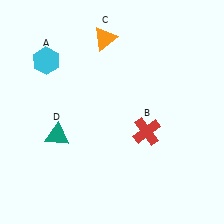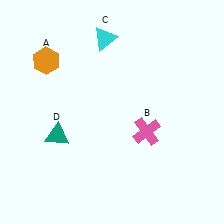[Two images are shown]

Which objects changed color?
A changed from cyan to orange. B changed from red to pink. C changed from orange to cyan.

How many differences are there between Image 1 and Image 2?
There are 3 differences between the two images.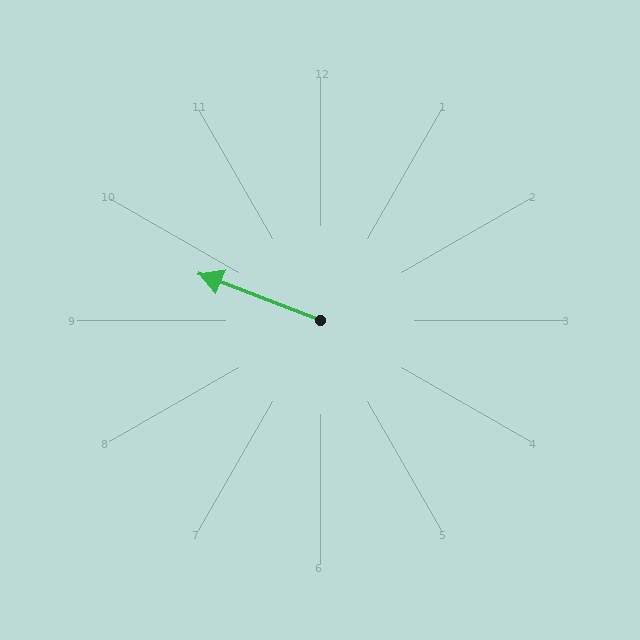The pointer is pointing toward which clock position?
Roughly 10 o'clock.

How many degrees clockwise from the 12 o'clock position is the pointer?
Approximately 291 degrees.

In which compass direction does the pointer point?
West.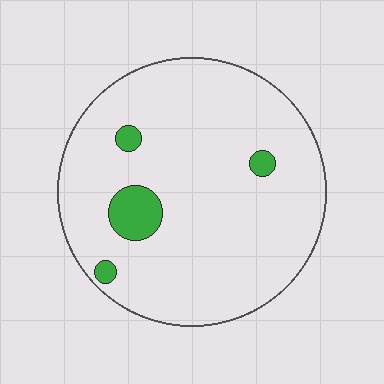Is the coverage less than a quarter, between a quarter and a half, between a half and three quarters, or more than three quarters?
Less than a quarter.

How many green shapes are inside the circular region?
4.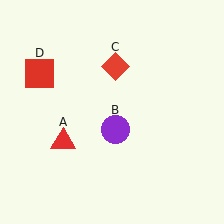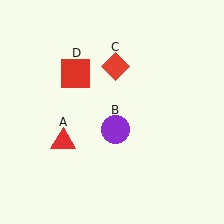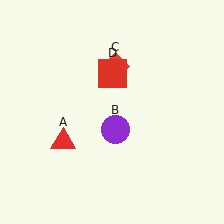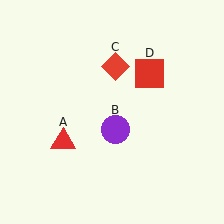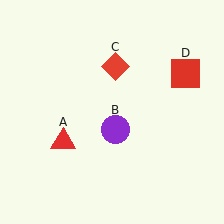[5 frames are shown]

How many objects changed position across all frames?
1 object changed position: red square (object D).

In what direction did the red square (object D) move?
The red square (object D) moved right.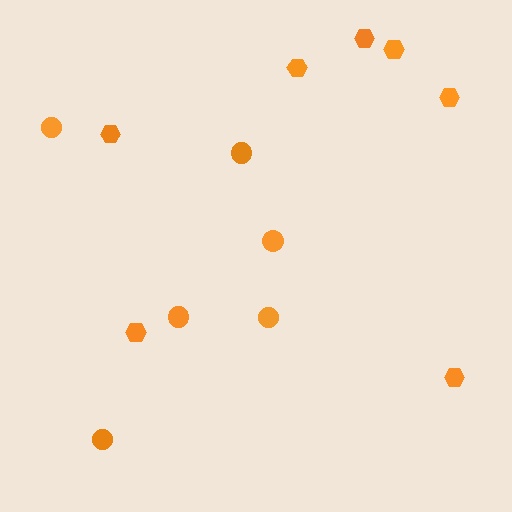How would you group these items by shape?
There are 2 groups: one group of circles (6) and one group of hexagons (7).